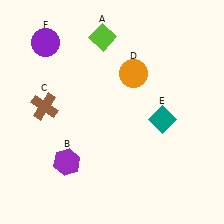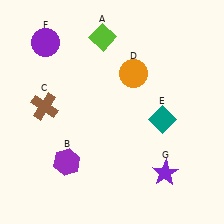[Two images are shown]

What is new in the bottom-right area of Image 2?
A purple star (G) was added in the bottom-right area of Image 2.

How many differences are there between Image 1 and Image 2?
There is 1 difference between the two images.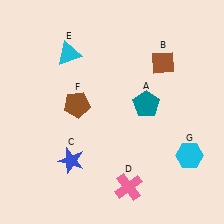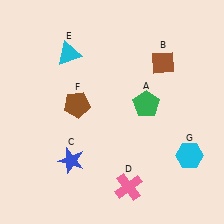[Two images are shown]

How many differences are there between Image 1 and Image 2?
There is 1 difference between the two images.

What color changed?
The pentagon (A) changed from teal in Image 1 to green in Image 2.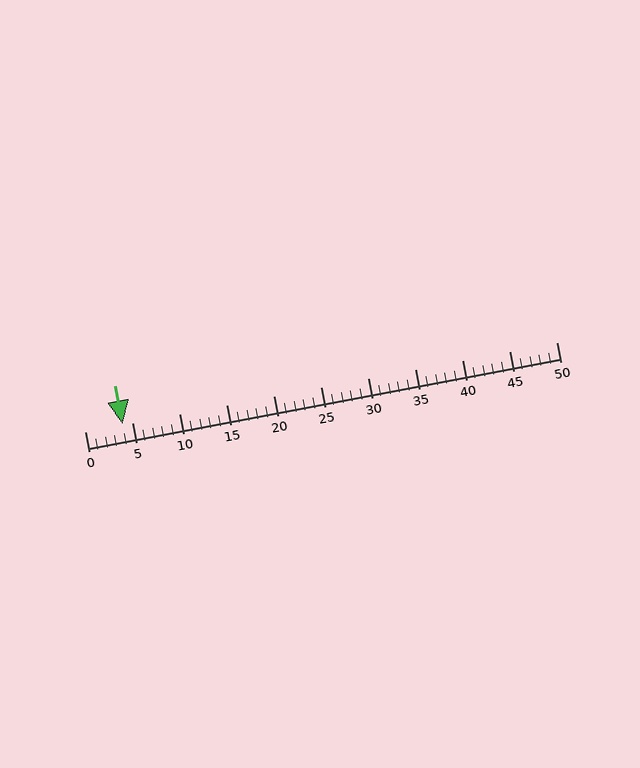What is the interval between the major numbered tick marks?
The major tick marks are spaced 5 units apart.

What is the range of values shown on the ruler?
The ruler shows values from 0 to 50.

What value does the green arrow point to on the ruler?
The green arrow points to approximately 4.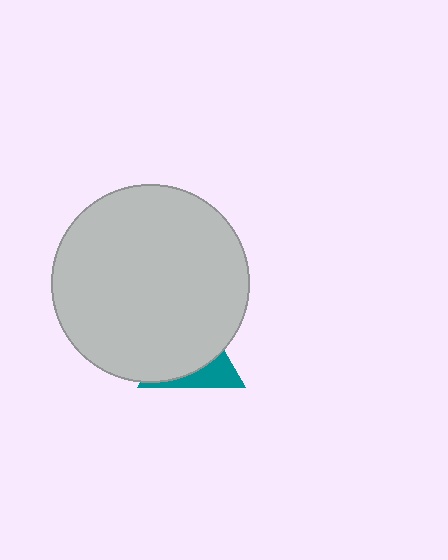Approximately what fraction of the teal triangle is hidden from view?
Roughly 70% of the teal triangle is hidden behind the light gray circle.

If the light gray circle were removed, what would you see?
You would see the complete teal triangle.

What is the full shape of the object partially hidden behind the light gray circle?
The partially hidden object is a teal triangle.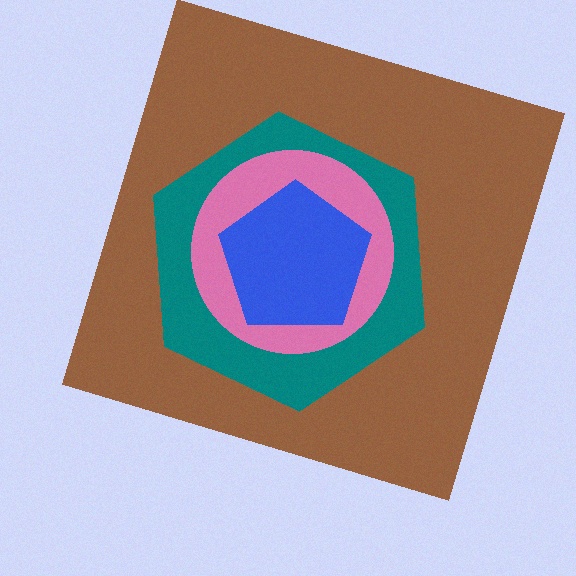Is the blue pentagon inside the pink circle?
Yes.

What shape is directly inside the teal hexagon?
The pink circle.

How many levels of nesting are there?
4.